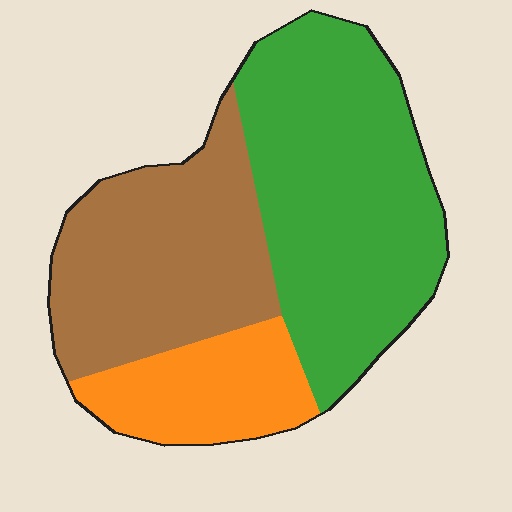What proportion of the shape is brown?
Brown covers around 35% of the shape.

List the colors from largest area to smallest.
From largest to smallest: green, brown, orange.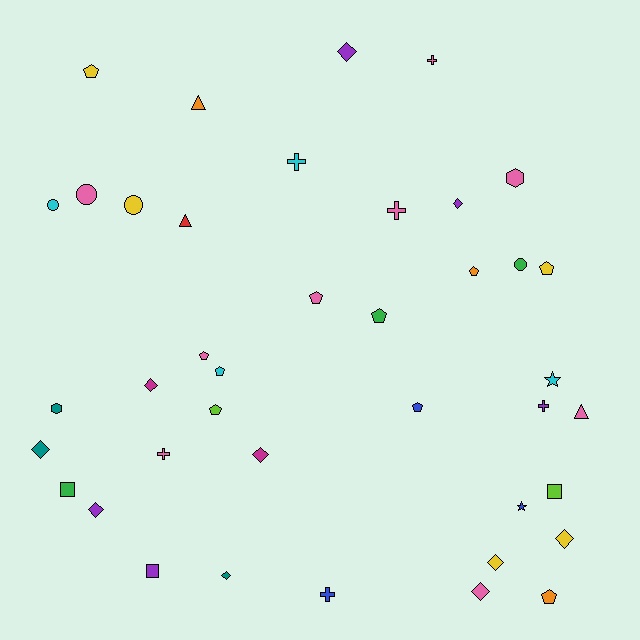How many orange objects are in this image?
There are 3 orange objects.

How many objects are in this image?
There are 40 objects.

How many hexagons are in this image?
There are 2 hexagons.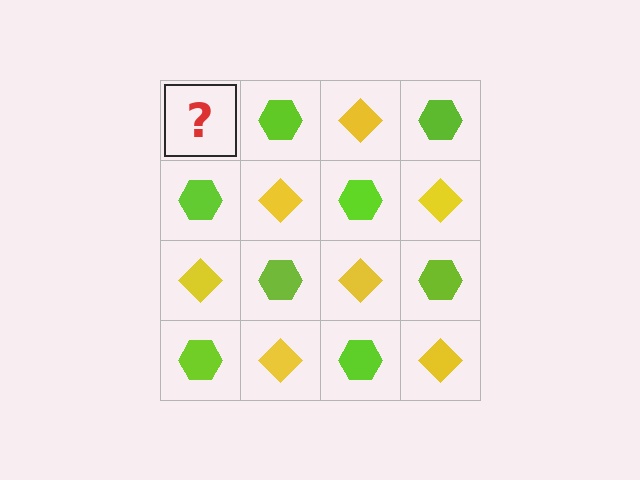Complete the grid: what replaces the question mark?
The question mark should be replaced with a yellow diamond.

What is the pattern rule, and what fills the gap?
The rule is that it alternates yellow diamond and lime hexagon in a checkerboard pattern. The gap should be filled with a yellow diamond.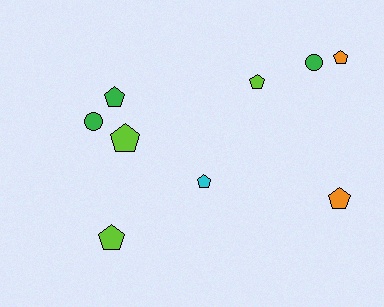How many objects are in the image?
There are 9 objects.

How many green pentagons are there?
There is 1 green pentagon.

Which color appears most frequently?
Lime, with 3 objects.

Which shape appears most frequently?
Pentagon, with 7 objects.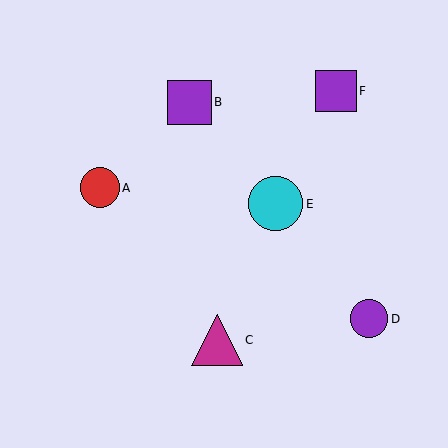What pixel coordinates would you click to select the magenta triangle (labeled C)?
Click at (217, 340) to select the magenta triangle C.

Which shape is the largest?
The cyan circle (labeled E) is the largest.